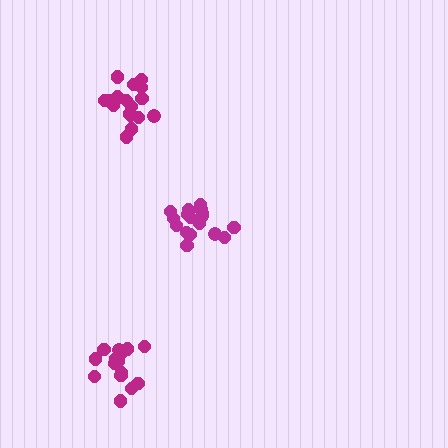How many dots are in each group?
Group 1: 18 dots, Group 2: 15 dots, Group 3: 18 dots (51 total).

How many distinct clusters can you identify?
There are 3 distinct clusters.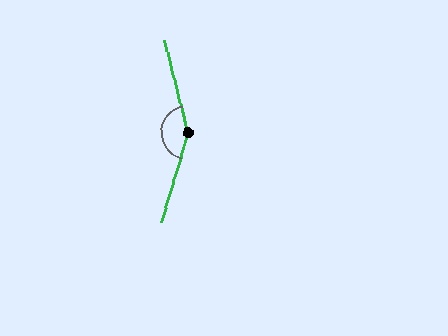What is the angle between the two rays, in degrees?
Approximately 149 degrees.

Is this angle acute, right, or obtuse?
It is obtuse.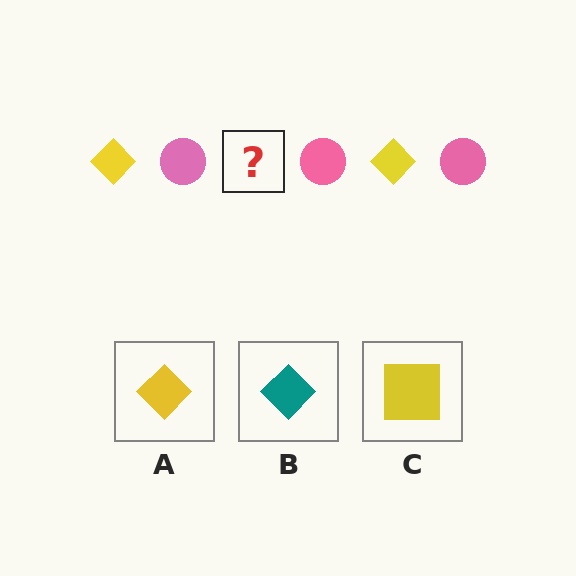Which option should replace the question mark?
Option A.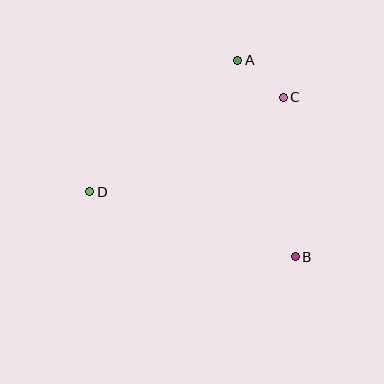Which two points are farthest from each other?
Points B and D are farthest from each other.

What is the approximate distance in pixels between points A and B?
The distance between A and B is approximately 205 pixels.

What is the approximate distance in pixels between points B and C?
The distance between B and C is approximately 160 pixels.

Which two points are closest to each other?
Points A and C are closest to each other.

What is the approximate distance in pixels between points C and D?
The distance between C and D is approximately 216 pixels.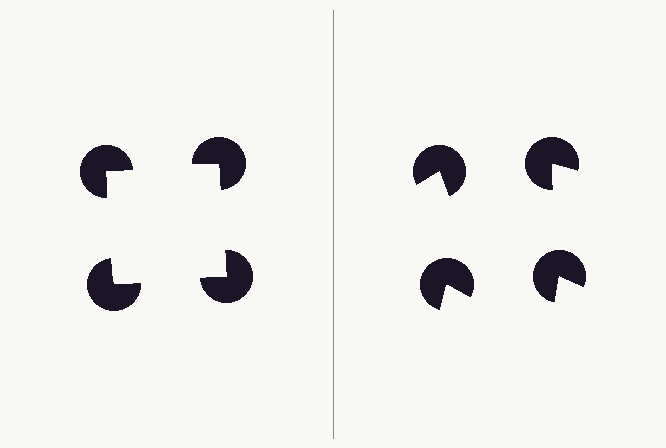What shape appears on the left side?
An illusory square.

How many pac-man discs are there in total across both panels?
8 — 4 on each side.